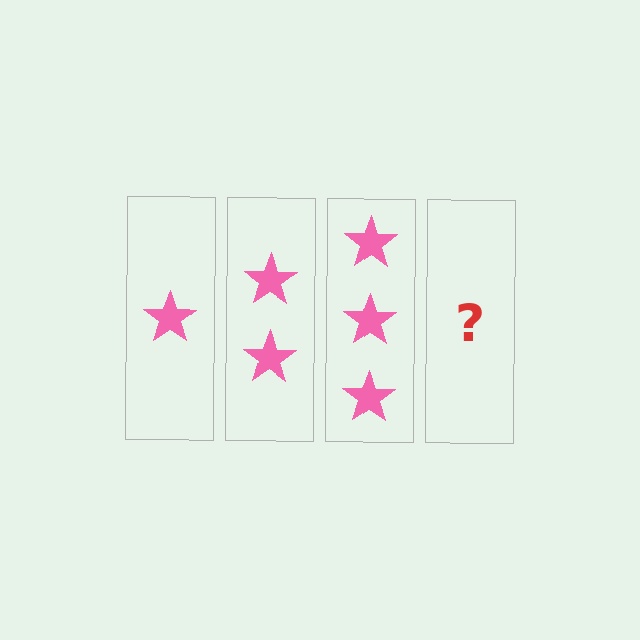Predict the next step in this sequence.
The next step is 4 stars.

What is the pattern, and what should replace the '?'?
The pattern is that each step adds one more star. The '?' should be 4 stars.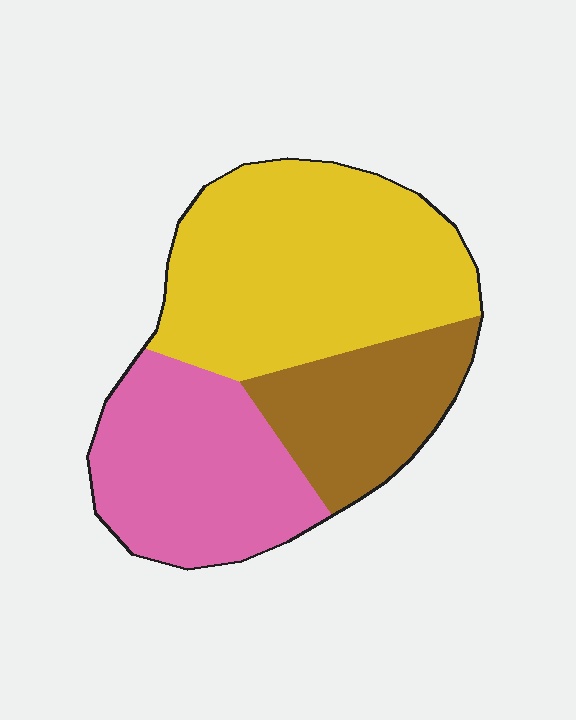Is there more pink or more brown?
Pink.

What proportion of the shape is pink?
Pink covers 31% of the shape.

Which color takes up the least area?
Brown, at roughly 20%.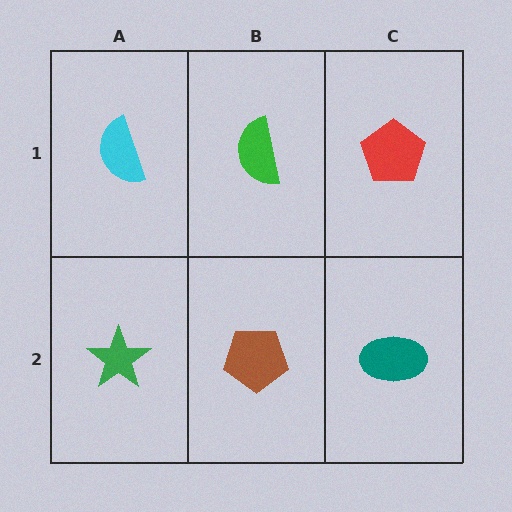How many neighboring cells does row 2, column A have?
2.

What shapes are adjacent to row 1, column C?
A teal ellipse (row 2, column C), a green semicircle (row 1, column B).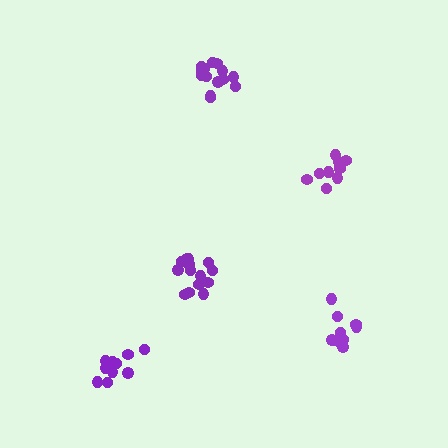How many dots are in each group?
Group 1: 14 dots, Group 2: 9 dots, Group 3: 9 dots, Group 4: 11 dots, Group 5: 14 dots (57 total).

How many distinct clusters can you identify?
There are 5 distinct clusters.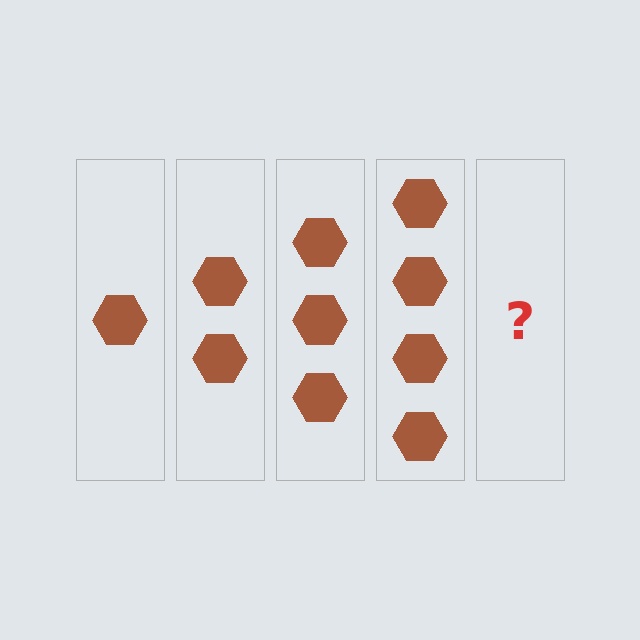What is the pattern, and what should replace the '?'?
The pattern is that each step adds one more hexagon. The '?' should be 5 hexagons.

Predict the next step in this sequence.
The next step is 5 hexagons.